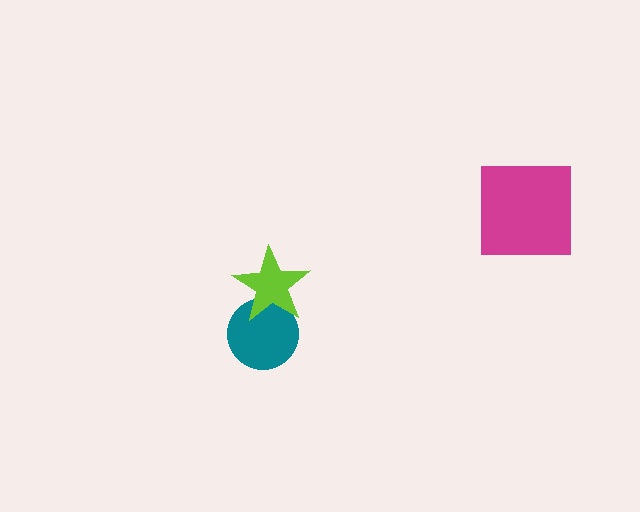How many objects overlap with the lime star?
1 object overlaps with the lime star.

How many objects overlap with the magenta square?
0 objects overlap with the magenta square.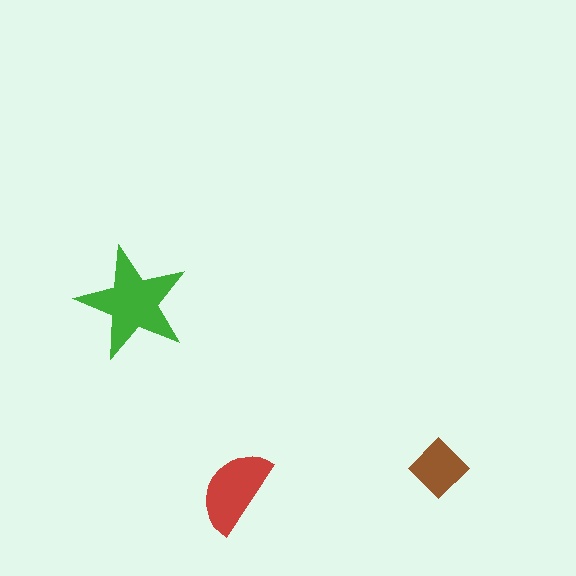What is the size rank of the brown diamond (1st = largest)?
3rd.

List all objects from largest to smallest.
The green star, the red semicircle, the brown diamond.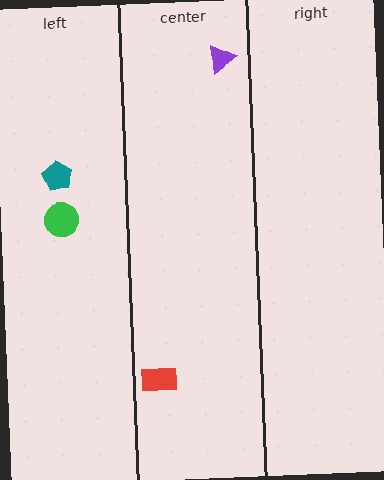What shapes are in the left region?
The teal pentagon, the green circle.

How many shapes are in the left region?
2.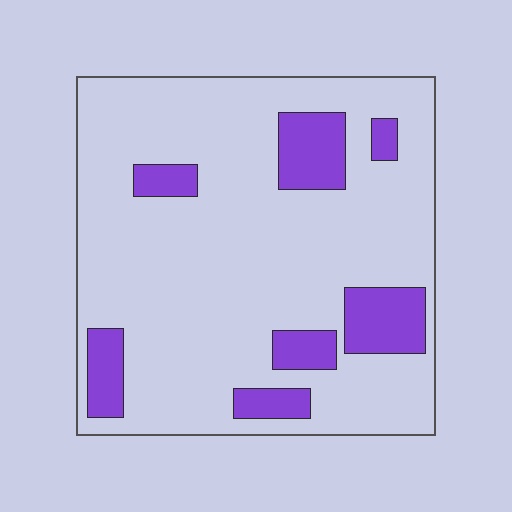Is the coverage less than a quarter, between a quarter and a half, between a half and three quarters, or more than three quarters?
Less than a quarter.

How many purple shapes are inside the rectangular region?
7.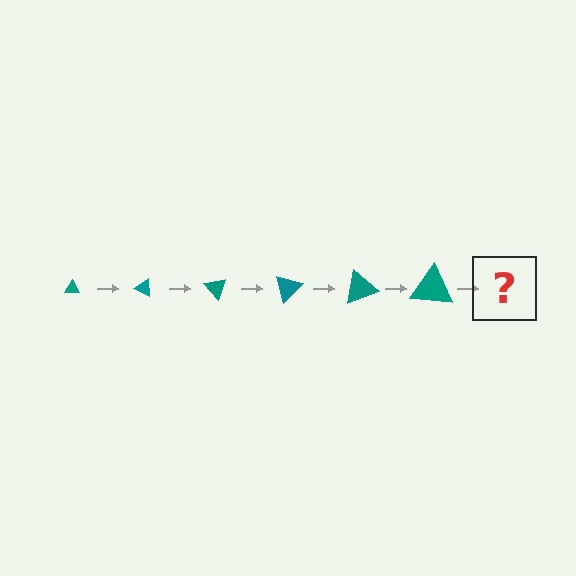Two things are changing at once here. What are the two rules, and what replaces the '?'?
The two rules are that the triangle grows larger each step and it rotates 25 degrees each step. The '?' should be a triangle, larger than the previous one and rotated 150 degrees from the start.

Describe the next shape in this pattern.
It should be a triangle, larger than the previous one and rotated 150 degrees from the start.